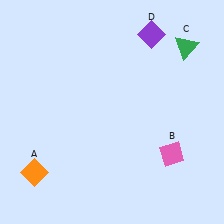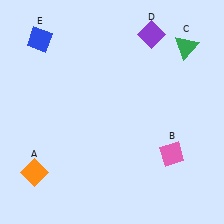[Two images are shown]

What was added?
A blue diamond (E) was added in Image 2.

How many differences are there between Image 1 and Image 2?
There is 1 difference between the two images.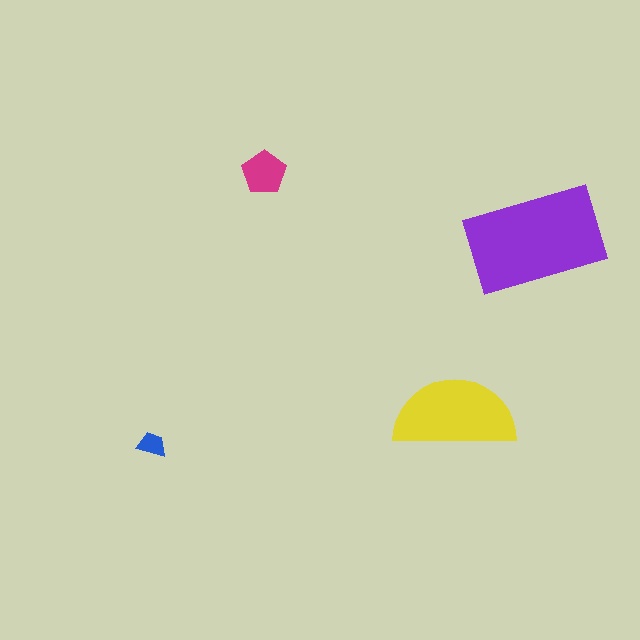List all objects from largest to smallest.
The purple rectangle, the yellow semicircle, the magenta pentagon, the blue trapezoid.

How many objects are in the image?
There are 4 objects in the image.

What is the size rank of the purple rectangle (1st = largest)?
1st.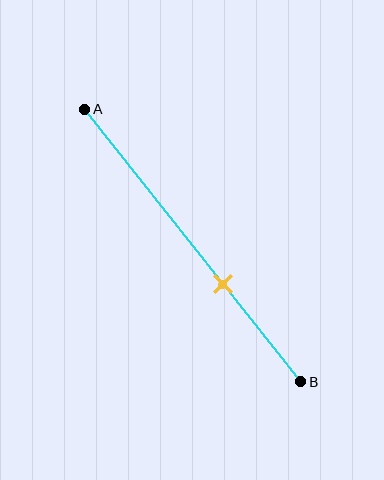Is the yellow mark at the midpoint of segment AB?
No, the mark is at about 65% from A, not at the 50% midpoint.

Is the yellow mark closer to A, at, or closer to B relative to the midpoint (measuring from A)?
The yellow mark is closer to point B than the midpoint of segment AB.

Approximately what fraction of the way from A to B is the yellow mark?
The yellow mark is approximately 65% of the way from A to B.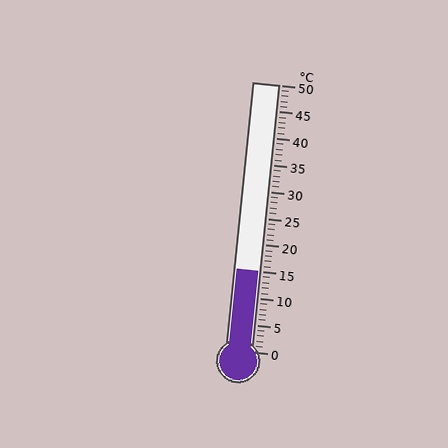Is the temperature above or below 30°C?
The temperature is below 30°C.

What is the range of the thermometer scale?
The thermometer scale ranges from 0°C to 50°C.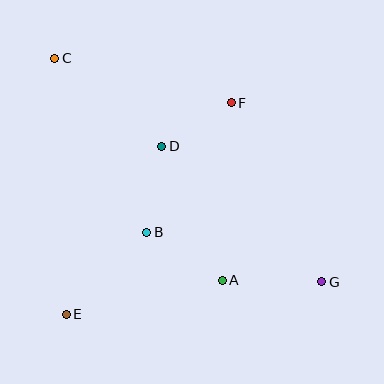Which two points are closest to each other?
Points D and F are closest to each other.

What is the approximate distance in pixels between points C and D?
The distance between C and D is approximately 138 pixels.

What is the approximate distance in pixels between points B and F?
The distance between B and F is approximately 155 pixels.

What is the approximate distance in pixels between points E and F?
The distance between E and F is approximately 269 pixels.